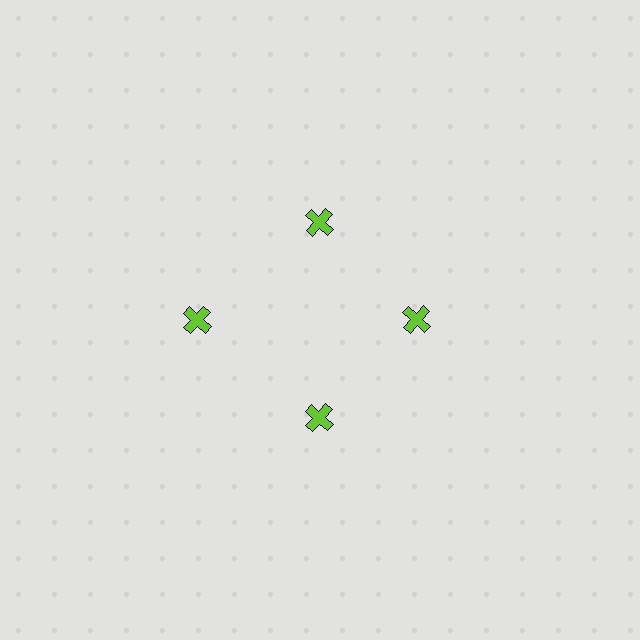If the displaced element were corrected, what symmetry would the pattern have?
It would have 4-fold rotational symmetry — the pattern would map onto itself every 90 degrees.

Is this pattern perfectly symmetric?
No. The 4 lime crosses are arranged in a ring, but one element near the 9 o'clock position is pushed outward from the center, breaking the 4-fold rotational symmetry.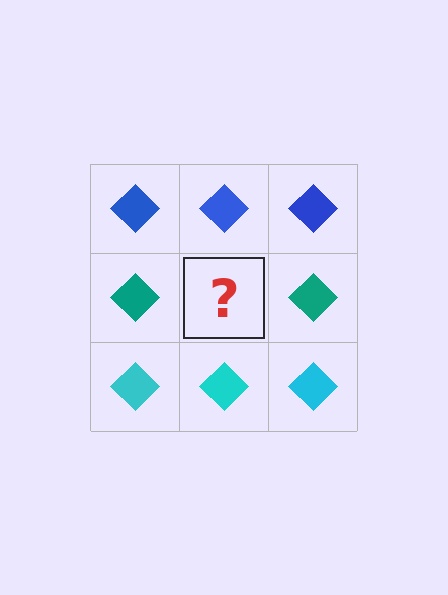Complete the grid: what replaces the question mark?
The question mark should be replaced with a teal diamond.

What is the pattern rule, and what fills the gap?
The rule is that each row has a consistent color. The gap should be filled with a teal diamond.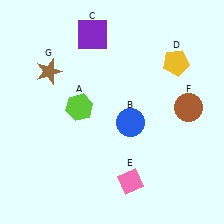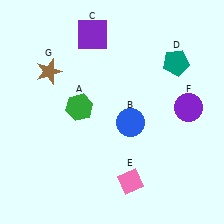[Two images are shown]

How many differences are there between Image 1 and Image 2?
There are 3 differences between the two images.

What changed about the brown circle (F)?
In Image 1, F is brown. In Image 2, it changed to purple.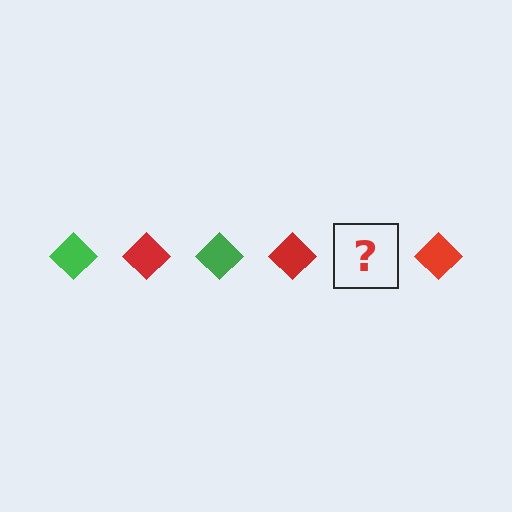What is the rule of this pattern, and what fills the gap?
The rule is that the pattern cycles through green, red diamonds. The gap should be filled with a green diamond.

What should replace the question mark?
The question mark should be replaced with a green diamond.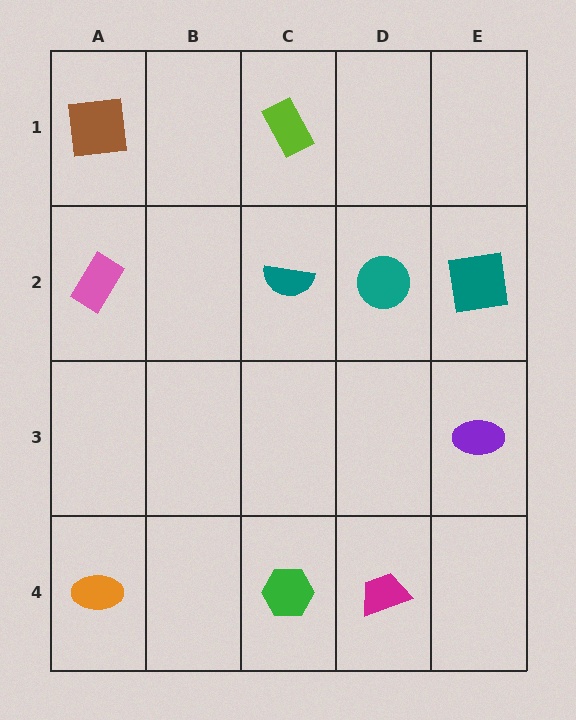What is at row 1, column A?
A brown square.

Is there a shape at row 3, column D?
No, that cell is empty.